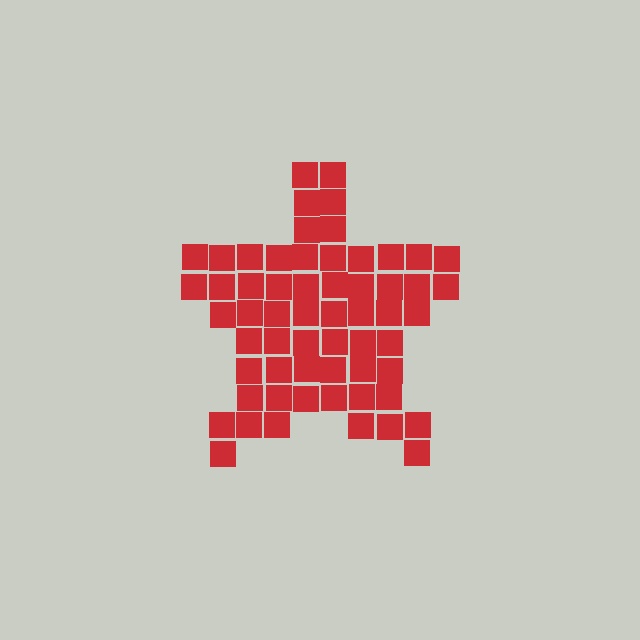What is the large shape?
The large shape is a star.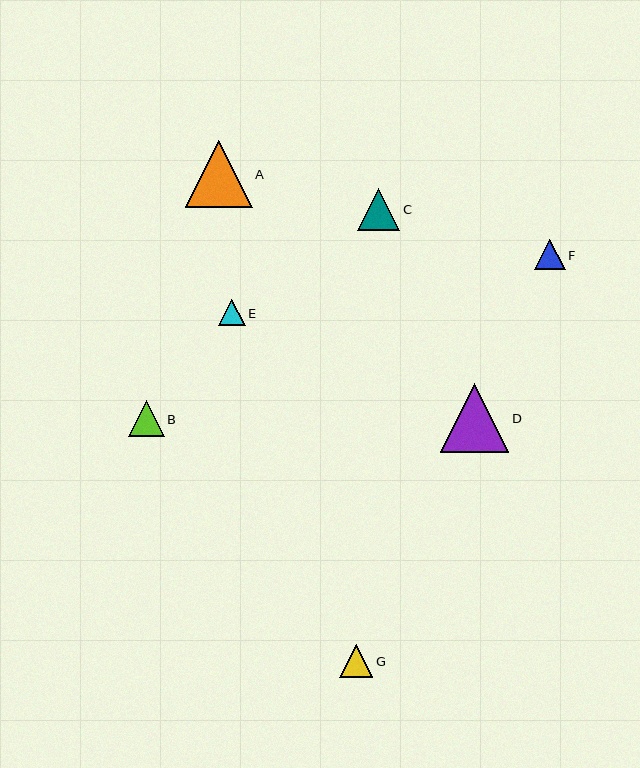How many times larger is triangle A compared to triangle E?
Triangle A is approximately 2.5 times the size of triangle E.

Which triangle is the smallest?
Triangle E is the smallest with a size of approximately 26 pixels.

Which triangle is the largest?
Triangle D is the largest with a size of approximately 69 pixels.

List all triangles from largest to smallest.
From largest to smallest: D, A, C, B, G, F, E.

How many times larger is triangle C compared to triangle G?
Triangle C is approximately 1.3 times the size of triangle G.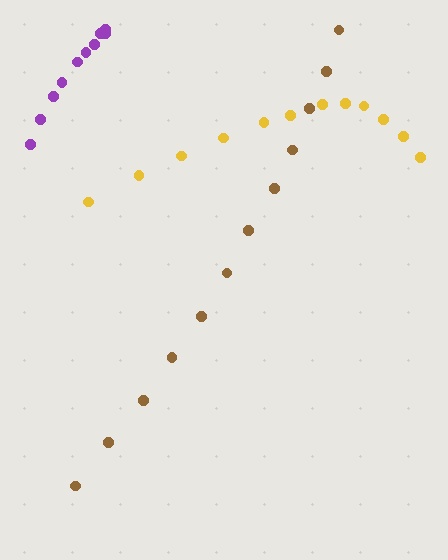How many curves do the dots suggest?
There are 3 distinct paths.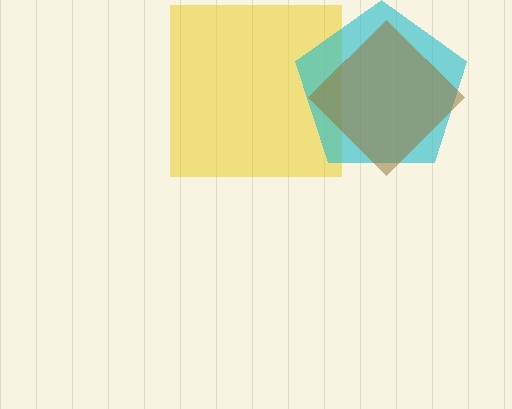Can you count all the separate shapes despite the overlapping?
Yes, there are 3 separate shapes.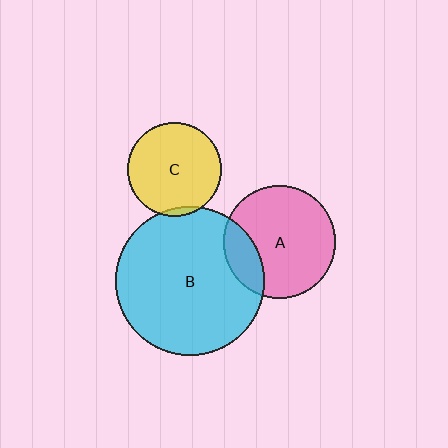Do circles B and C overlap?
Yes.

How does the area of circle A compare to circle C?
Approximately 1.4 times.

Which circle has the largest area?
Circle B (cyan).